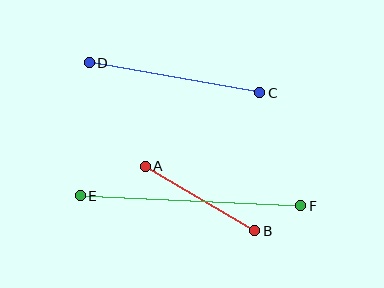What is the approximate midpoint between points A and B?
The midpoint is at approximately (200, 199) pixels.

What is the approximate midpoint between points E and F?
The midpoint is at approximately (190, 201) pixels.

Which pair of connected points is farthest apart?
Points E and F are farthest apart.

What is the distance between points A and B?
The distance is approximately 127 pixels.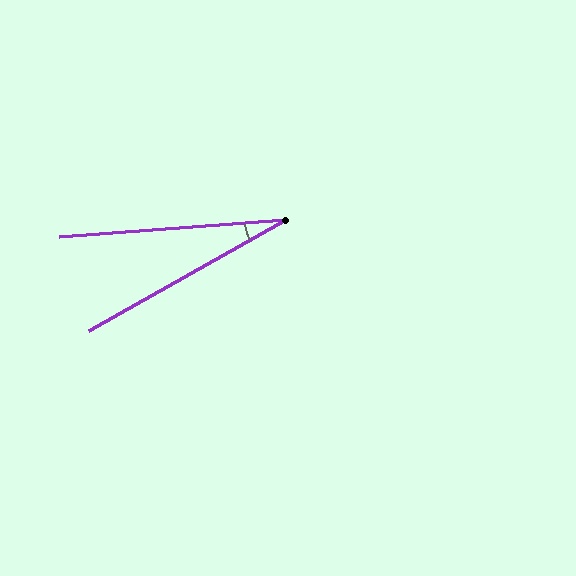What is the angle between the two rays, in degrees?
Approximately 25 degrees.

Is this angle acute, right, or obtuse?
It is acute.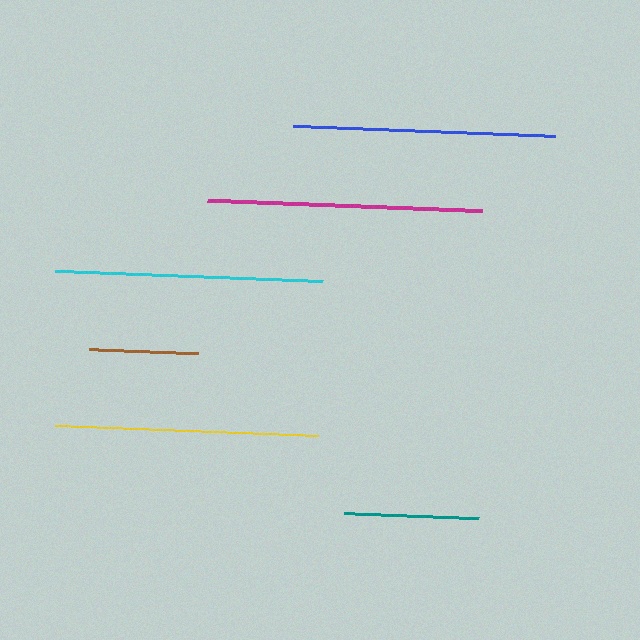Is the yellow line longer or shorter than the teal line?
The yellow line is longer than the teal line.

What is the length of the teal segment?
The teal segment is approximately 135 pixels long.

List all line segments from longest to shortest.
From longest to shortest: magenta, cyan, yellow, blue, teal, brown.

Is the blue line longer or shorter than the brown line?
The blue line is longer than the brown line.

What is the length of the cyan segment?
The cyan segment is approximately 268 pixels long.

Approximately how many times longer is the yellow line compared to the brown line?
The yellow line is approximately 2.4 times the length of the brown line.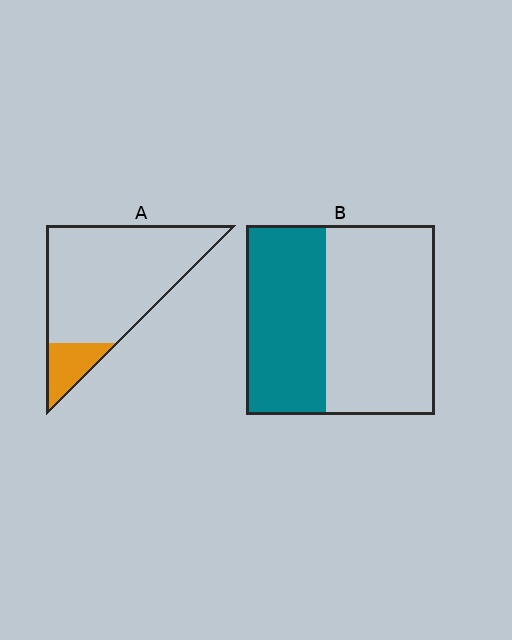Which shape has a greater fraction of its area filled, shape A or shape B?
Shape B.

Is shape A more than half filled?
No.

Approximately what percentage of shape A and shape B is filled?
A is approximately 15% and B is approximately 40%.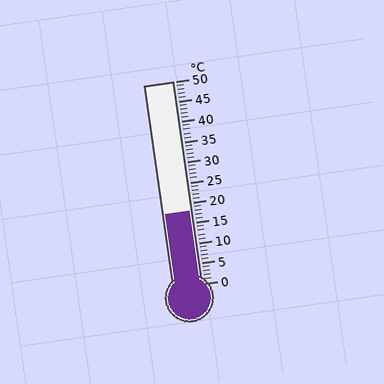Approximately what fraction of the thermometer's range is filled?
The thermometer is filled to approximately 35% of its range.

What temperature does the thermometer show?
The thermometer shows approximately 18°C.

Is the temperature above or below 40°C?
The temperature is below 40°C.